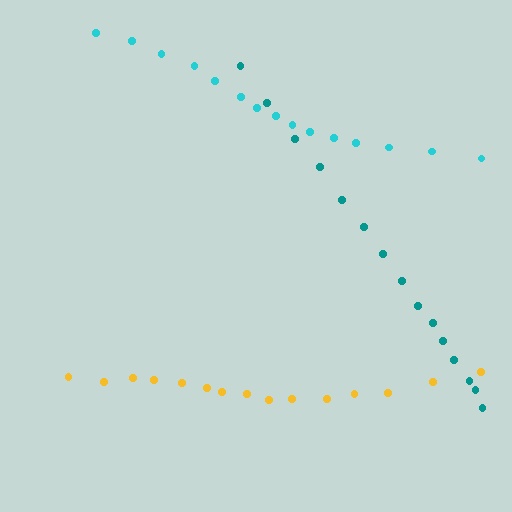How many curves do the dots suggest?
There are 3 distinct paths.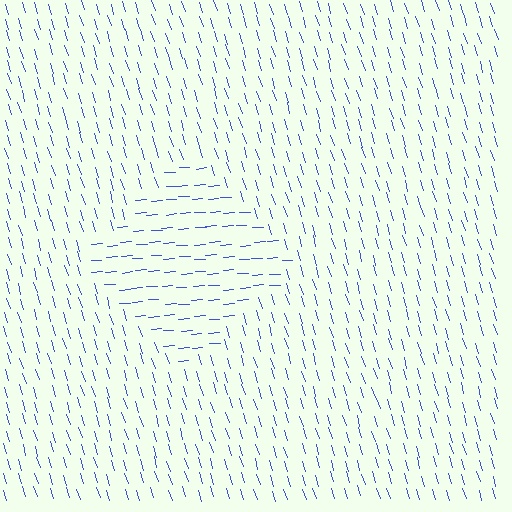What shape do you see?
I see a diamond.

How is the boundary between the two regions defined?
The boundary is defined purely by a change in line orientation (approximately 77 degrees difference). All lines are the same color and thickness.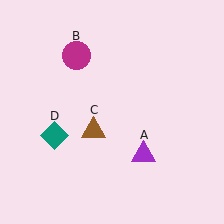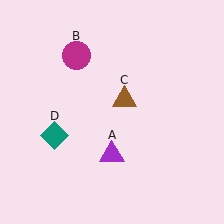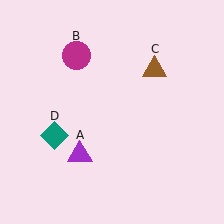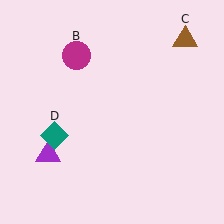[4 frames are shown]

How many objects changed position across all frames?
2 objects changed position: purple triangle (object A), brown triangle (object C).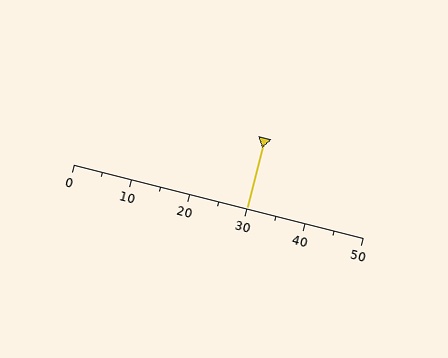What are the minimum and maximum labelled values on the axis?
The axis runs from 0 to 50.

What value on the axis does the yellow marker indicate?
The marker indicates approximately 30.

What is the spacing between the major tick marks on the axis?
The major ticks are spaced 10 apart.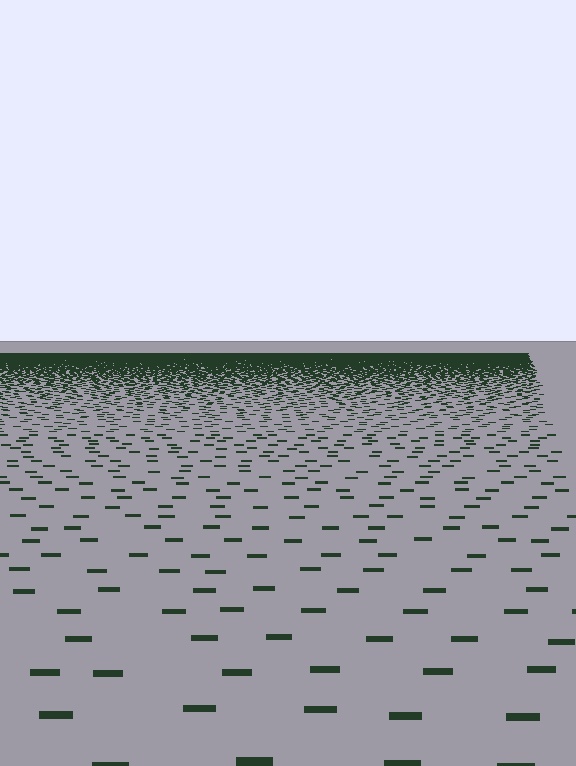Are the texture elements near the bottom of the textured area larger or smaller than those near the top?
Larger. Near the bottom, elements are closer to the viewer and appear at a bigger on-screen size.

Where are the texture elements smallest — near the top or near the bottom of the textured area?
Near the top.